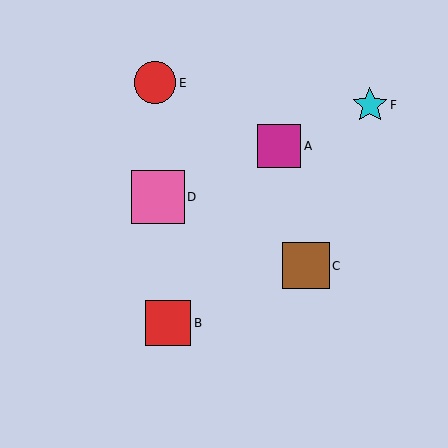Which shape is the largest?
The pink square (labeled D) is the largest.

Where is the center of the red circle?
The center of the red circle is at (155, 83).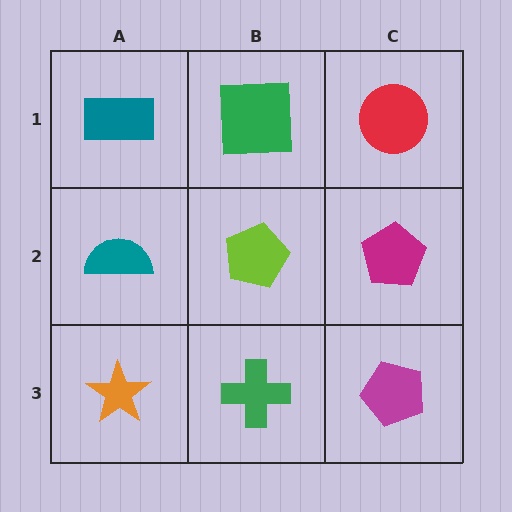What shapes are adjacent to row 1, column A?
A teal semicircle (row 2, column A), a green square (row 1, column B).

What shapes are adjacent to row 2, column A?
A teal rectangle (row 1, column A), an orange star (row 3, column A), a lime pentagon (row 2, column B).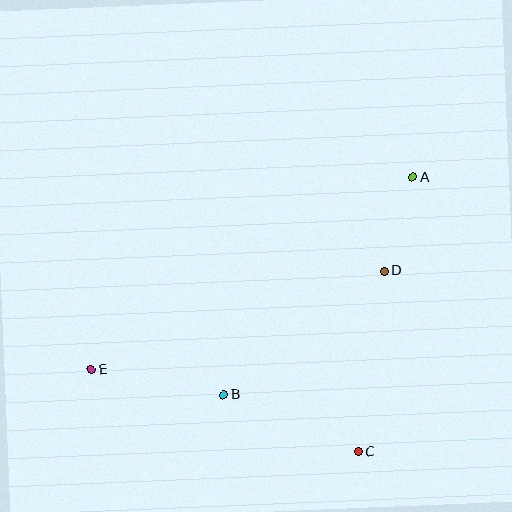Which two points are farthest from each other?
Points A and E are farthest from each other.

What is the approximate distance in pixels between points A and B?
The distance between A and B is approximately 288 pixels.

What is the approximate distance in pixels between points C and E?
The distance between C and E is approximately 280 pixels.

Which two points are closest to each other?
Points A and D are closest to each other.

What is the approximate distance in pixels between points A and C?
The distance between A and C is approximately 280 pixels.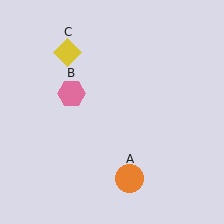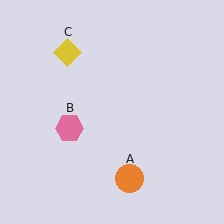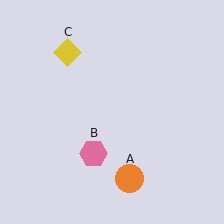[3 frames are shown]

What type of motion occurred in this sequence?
The pink hexagon (object B) rotated counterclockwise around the center of the scene.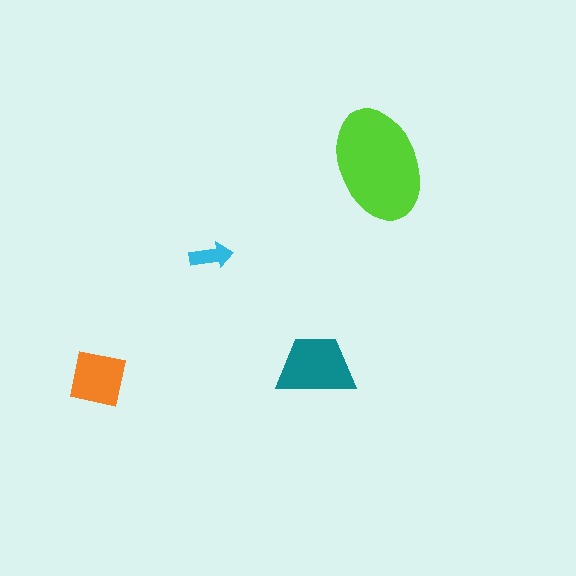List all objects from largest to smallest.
The lime ellipse, the teal trapezoid, the orange square, the cyan arrow.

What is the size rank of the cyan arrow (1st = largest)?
4th.